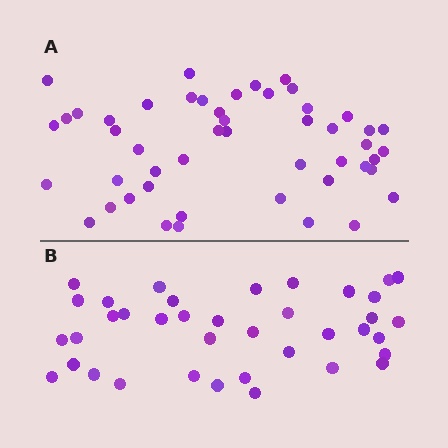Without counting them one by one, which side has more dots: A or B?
Region A (the top region) has more dots.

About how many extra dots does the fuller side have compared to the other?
Region A has roughly 12 or so more dots than region B.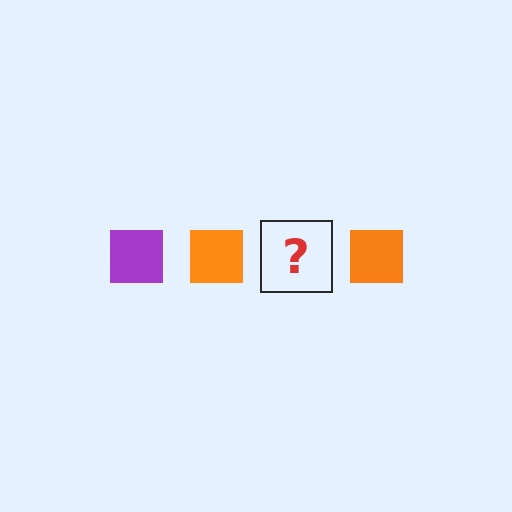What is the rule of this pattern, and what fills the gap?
The rule is that the pattern cycles through purple, orange squares. The gap should be filled with a purple square.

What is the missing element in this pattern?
The missing element is a purple square.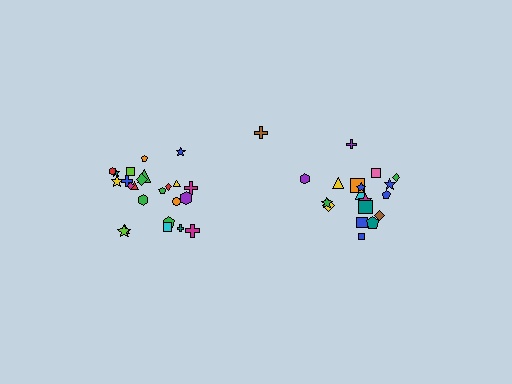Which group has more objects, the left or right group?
The left group.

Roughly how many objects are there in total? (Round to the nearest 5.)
Roughly 45 objects in total.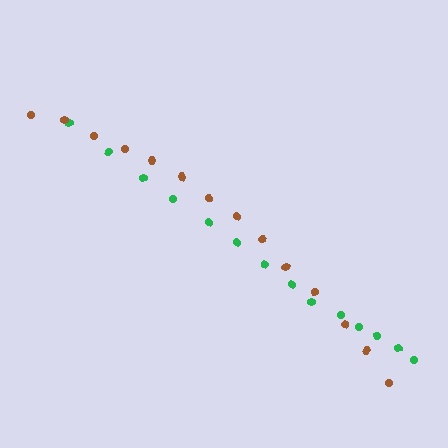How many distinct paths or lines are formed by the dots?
There are 2 distinct paths.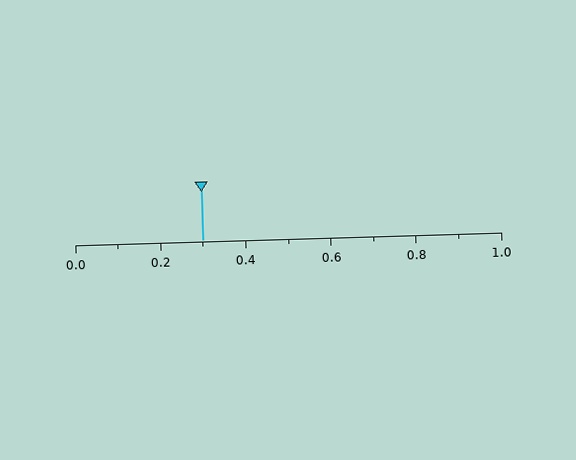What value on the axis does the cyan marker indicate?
The marker indicates approximately 0.3.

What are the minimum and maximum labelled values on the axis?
The axis runs from 0.0 to 1.0.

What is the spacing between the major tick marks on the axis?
The major ticks are spaced 0.2 apart.